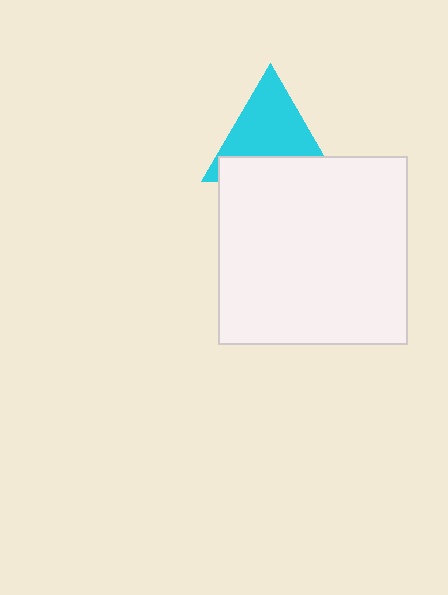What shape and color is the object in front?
The object in front is a white square.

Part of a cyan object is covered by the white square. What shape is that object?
It is a triangle.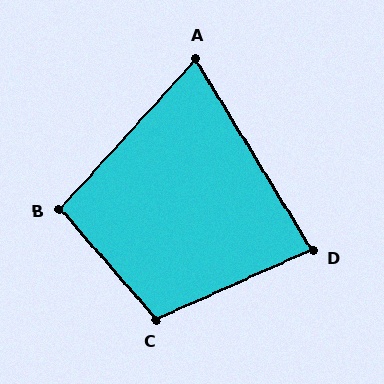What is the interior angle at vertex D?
Approximately 83 degrees (acute).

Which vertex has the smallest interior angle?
A, at approximately 74 degrees.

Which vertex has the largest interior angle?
C, at approximately 106 degrees.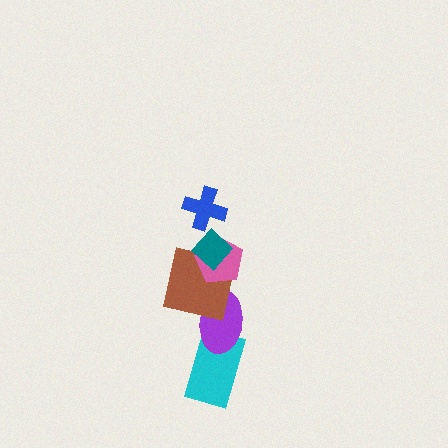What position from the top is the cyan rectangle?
The cyan rectangle is 6th from the top.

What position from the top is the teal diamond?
The teal diamond is 2nd from the top.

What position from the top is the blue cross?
The blue cross is 1st from the top.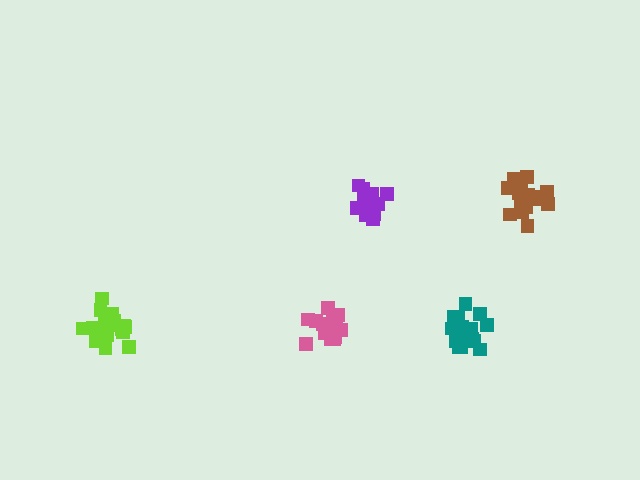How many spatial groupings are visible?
There are 5 spatial groupings.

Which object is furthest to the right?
The brown cluster is rightmost.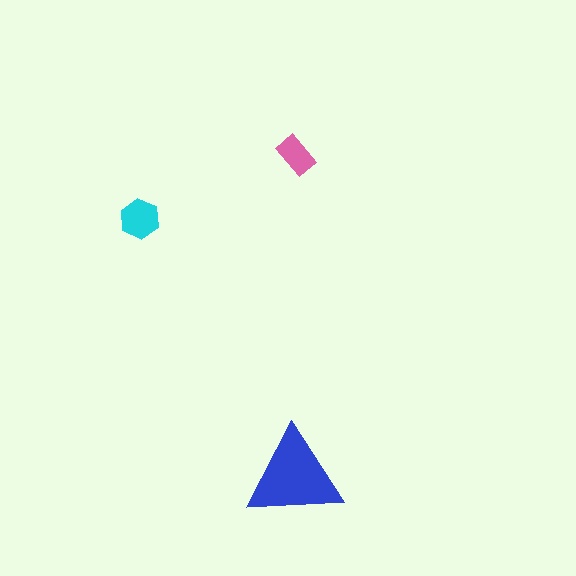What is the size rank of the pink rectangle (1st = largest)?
3rd.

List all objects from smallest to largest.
The pink rectangle, the cyan hexagon, the blue triangle.